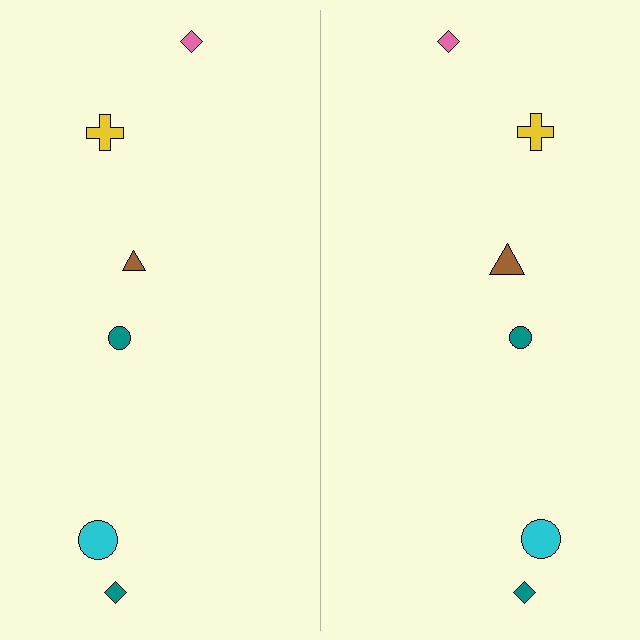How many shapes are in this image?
There are 12 shapes in this image.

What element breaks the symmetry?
The brown triangle on the right side has a different size than its mirror counterpart.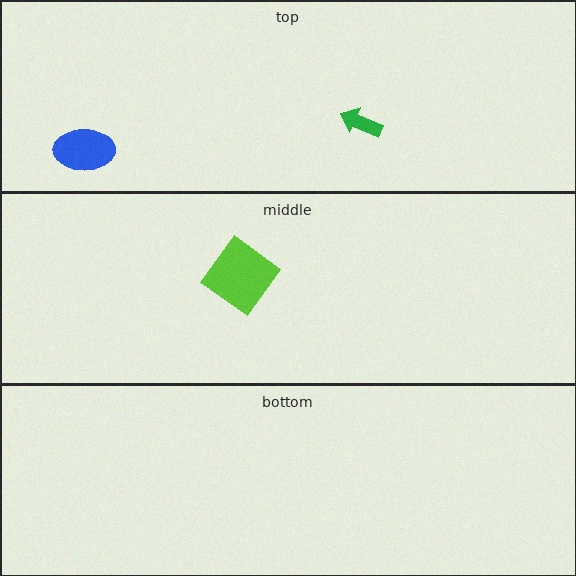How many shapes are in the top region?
2.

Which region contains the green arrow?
The top region.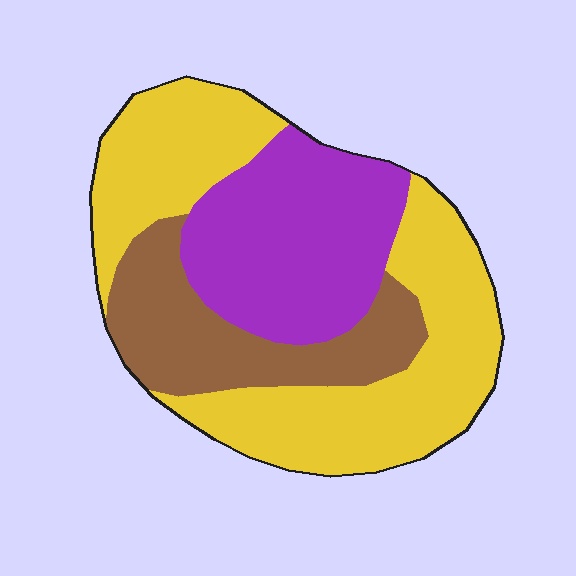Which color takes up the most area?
Yellow, at roughly 50%.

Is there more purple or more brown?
Purple.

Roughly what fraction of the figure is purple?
Purple covers roughly 30% of the figure.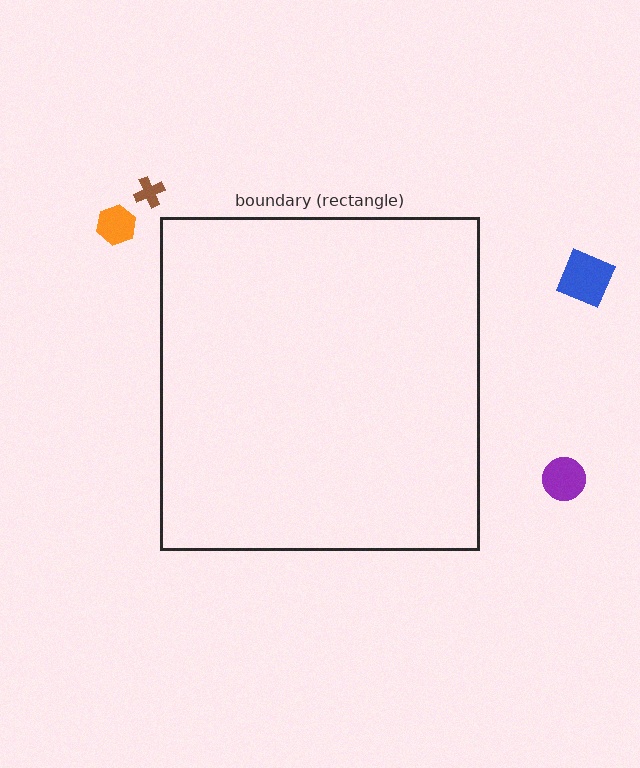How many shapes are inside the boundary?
0 inside, 4 outside.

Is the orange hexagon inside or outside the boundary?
Outside.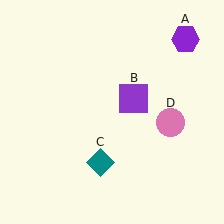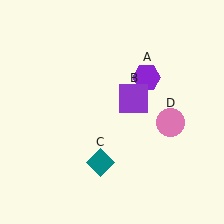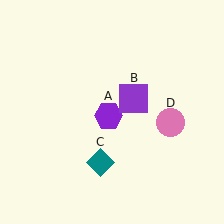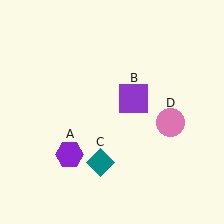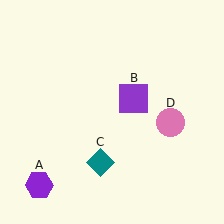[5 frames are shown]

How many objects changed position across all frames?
1 object changed position: purple hexagon (object A).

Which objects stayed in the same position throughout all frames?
Purple square (object B) and teal diamond (object C) and pink circle (object D) remained stationary.